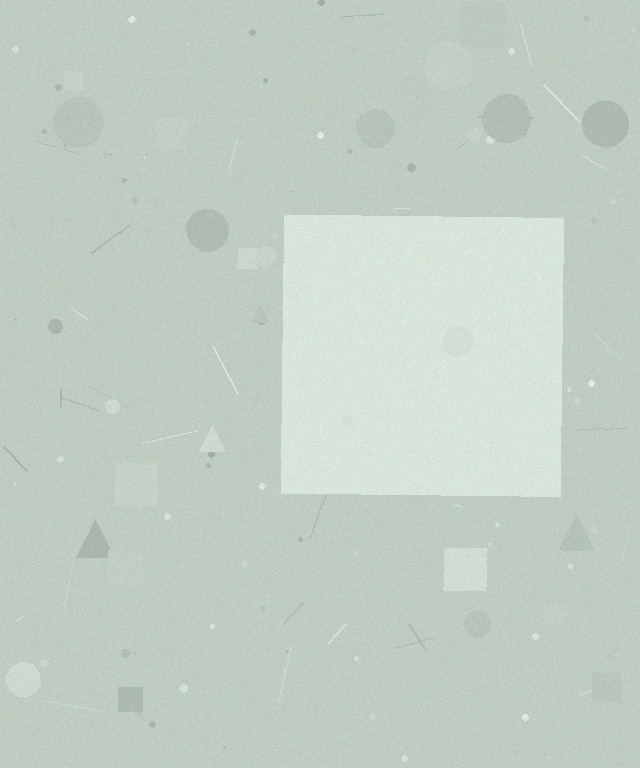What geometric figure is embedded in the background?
A square is embedded in the background.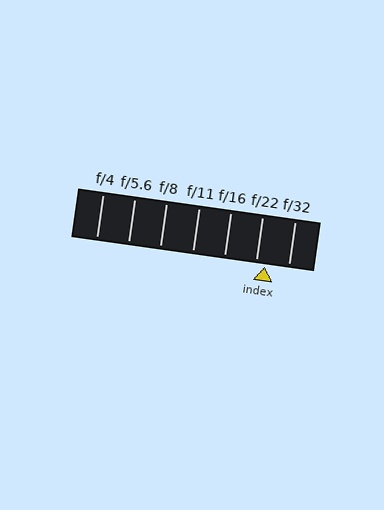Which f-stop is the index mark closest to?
The index mark is closest to f/22.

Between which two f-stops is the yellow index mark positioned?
The index mark is between f/22 and f/32.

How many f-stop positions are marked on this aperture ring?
There are 7 f-stop positions marked.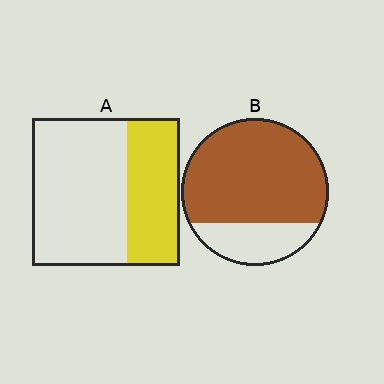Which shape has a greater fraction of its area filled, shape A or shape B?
Shape B.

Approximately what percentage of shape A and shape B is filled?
A is approximately 35% and B is approximately 75%.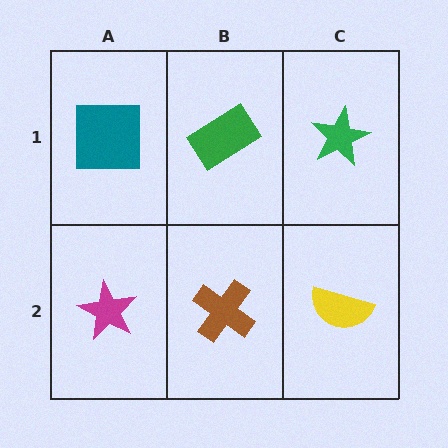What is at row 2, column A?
A magenta star.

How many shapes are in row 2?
3 shapes.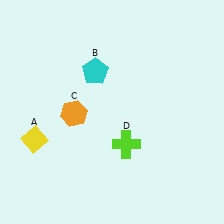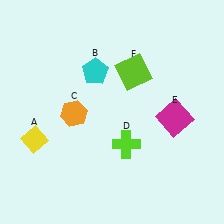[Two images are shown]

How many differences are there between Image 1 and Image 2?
There are 2 differences between the two images.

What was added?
A magenta square (E), a lime square (F) were added in Image 2.